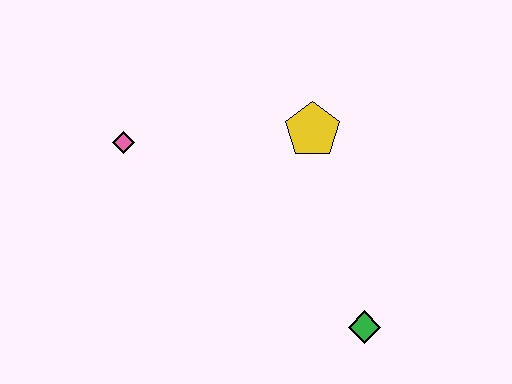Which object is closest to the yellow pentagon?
The pink diamond is closest to the yellow pentagon.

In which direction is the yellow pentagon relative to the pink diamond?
The yellow pentagon is to the right of the pink diamond.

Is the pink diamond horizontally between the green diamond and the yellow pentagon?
No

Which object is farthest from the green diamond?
The pink diamond is farthest from the green diamond.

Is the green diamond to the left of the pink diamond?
No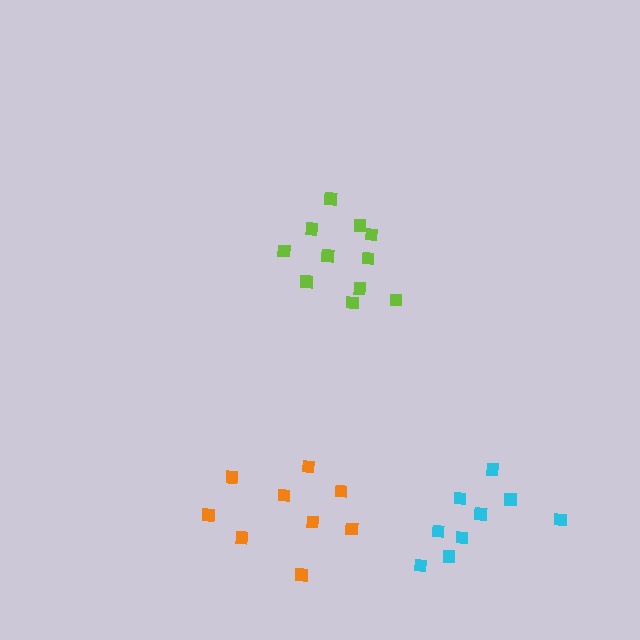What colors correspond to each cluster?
The clusters are colored: lime, orange, cyan.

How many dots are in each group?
Group 1: 11 dots, Group 2: 9 dots, Group 3: 9 dots (29 total).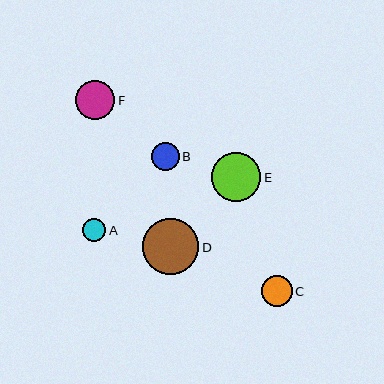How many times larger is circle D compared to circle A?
Circle D is approximately 2.5 times the size of circle A.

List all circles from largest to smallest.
From largest to smallest: D, E, F, C, B, A.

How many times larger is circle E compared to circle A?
Circle E is approximately 2.2 times the size of circle A.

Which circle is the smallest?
Circle A is the smallest with a size of approximately 23 pixels.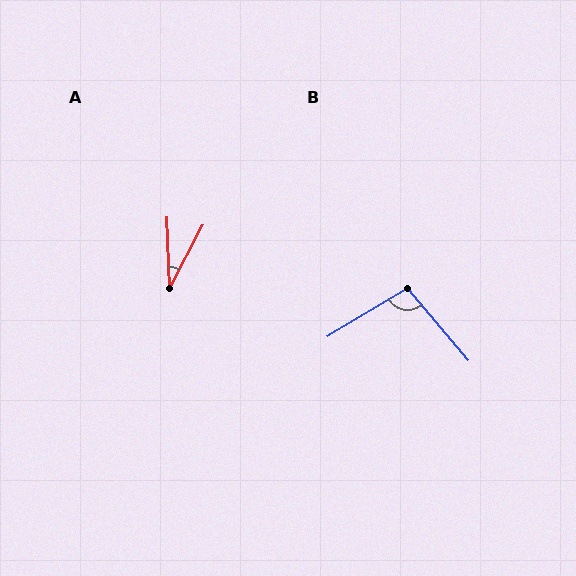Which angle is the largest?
B, at approximately 99 degrees.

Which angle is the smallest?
A, at approximately 30 degrees.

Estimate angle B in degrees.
Approximately 99 degrees.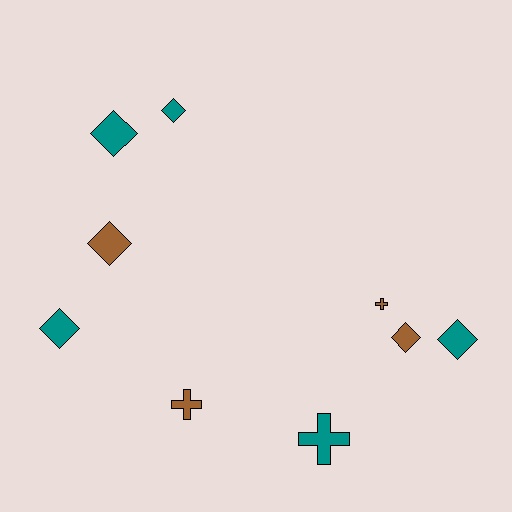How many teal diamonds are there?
There are 4 teal diamonds.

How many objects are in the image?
There are 9 objects.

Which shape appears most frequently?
Diamond, with 6 objects.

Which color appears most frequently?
Teal, with 5 objects.